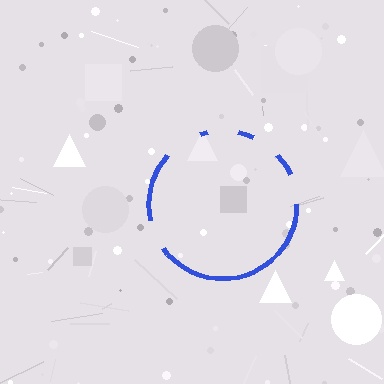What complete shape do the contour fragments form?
The contour fragments form a circle.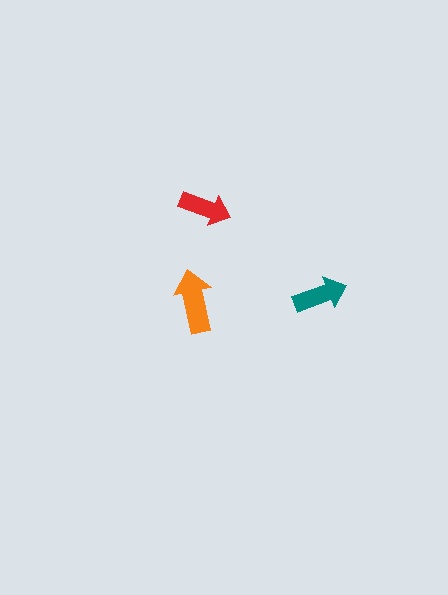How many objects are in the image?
There are 3 objects in the image.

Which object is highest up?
The red arrow is topmost.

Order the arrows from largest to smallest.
the orange one, the teal one, the red one.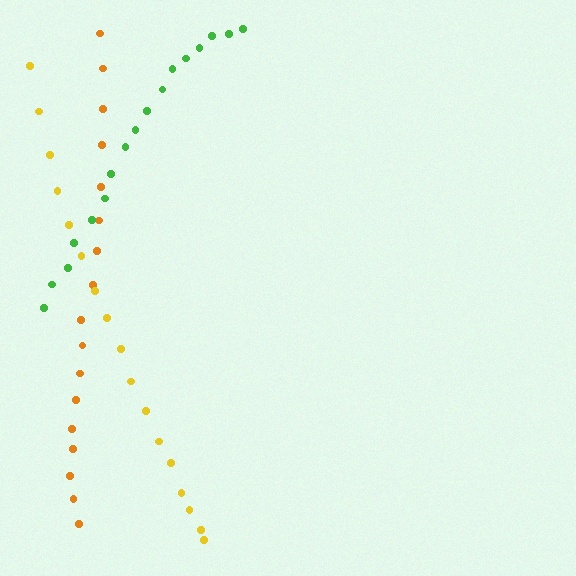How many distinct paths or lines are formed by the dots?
There are 3 distinct paths.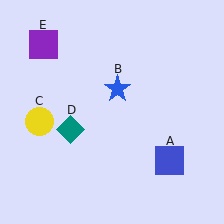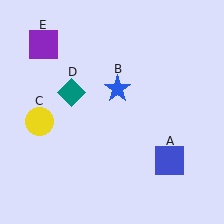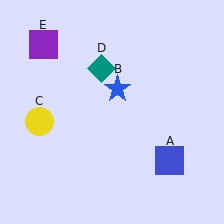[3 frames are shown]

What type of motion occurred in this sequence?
The teal diamond (object D) rotated clockwise around the center of the scene.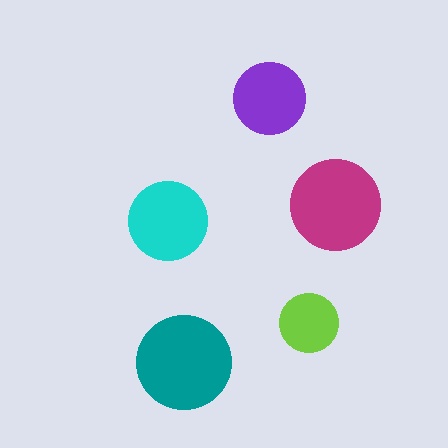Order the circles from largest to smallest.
the teal one, the magenta one, the cyan one, the purple one, the lime one.